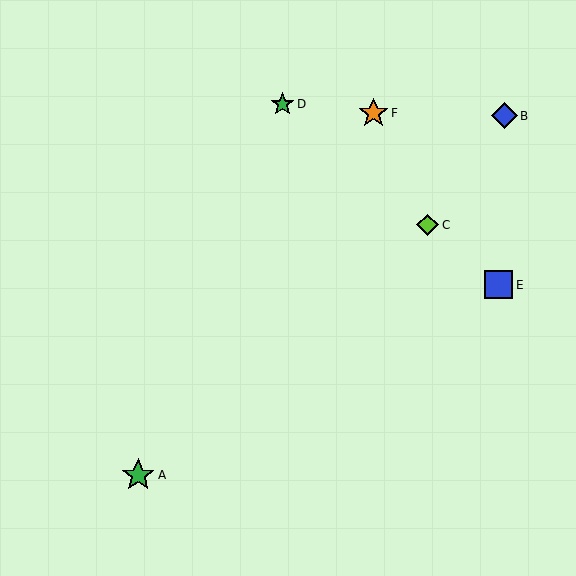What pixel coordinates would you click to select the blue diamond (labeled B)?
Click at (504, 116) to select the blue diamond B.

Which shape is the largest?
The green star (labeled A) is the largest.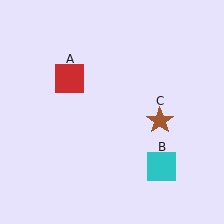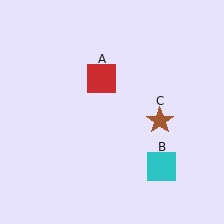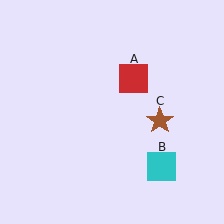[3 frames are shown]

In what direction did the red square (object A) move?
The red square (object A) moved right.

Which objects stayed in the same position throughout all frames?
Cyan square (object B) and brown star (object C) remained stationary.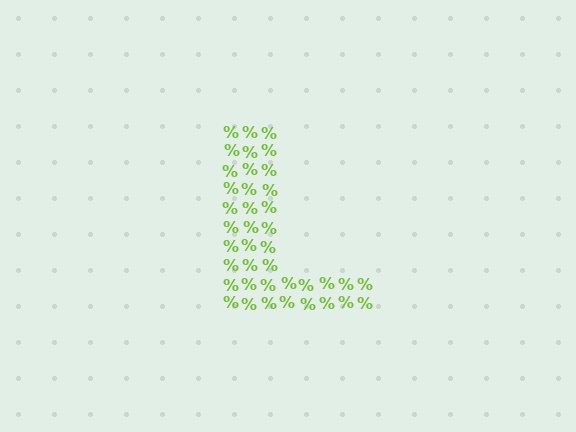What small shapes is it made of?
It is made of small percent signs.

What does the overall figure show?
The overall figure shows the letter L.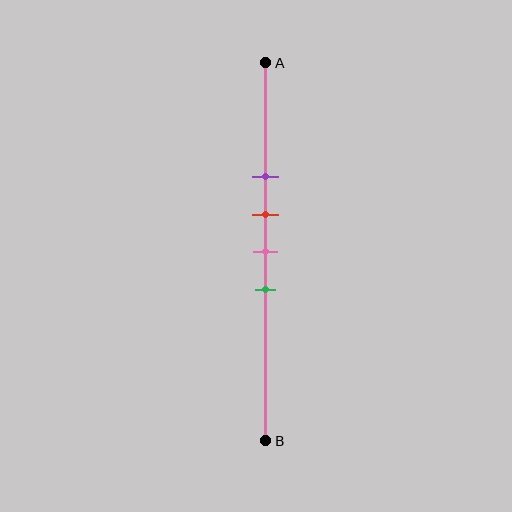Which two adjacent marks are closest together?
The red and pink marks are the closest adjacent pair.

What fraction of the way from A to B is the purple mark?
The purple mark is approximately 30% (0.3) of the way from A to B.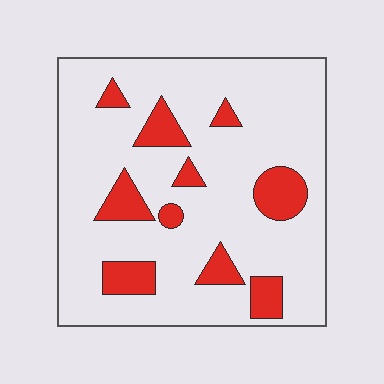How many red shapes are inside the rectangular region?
10.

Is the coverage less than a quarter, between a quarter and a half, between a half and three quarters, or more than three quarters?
Less than a quarter.